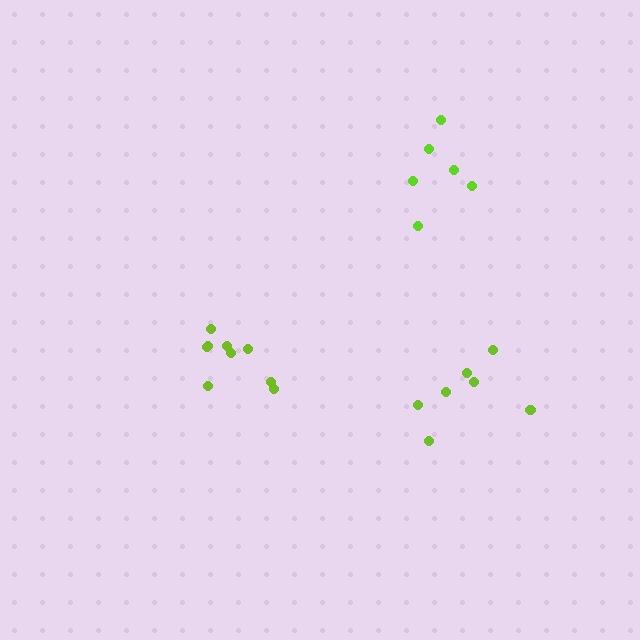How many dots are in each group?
Group 1: 9 dots, Group 2: 6 dots, Group 3: 7 dots (22 total).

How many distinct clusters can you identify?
There are 3 distinct clusters.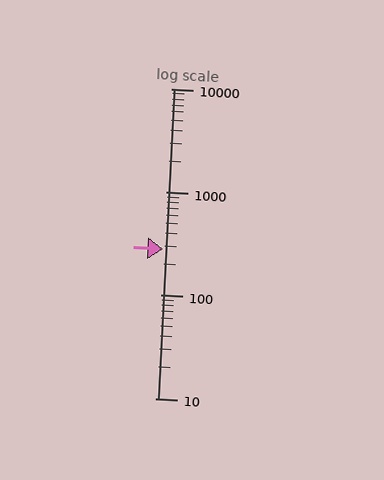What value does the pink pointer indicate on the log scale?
The pointer indicates approximately 280.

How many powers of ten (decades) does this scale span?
The scale spans 3 decades, from 10 to 10000.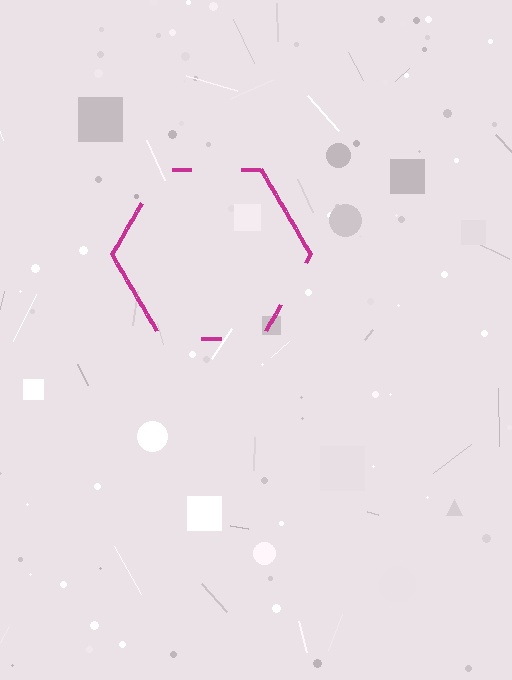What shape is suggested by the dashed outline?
The dashed outline suggests a hexagon.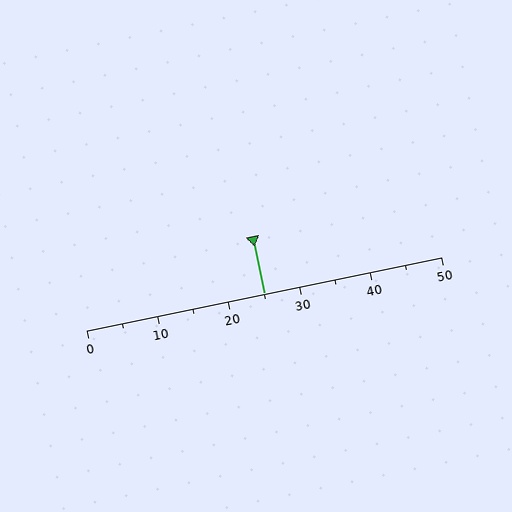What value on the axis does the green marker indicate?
The marker indicates approximately 25.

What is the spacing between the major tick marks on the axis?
The major ticks are spaced 10 apart.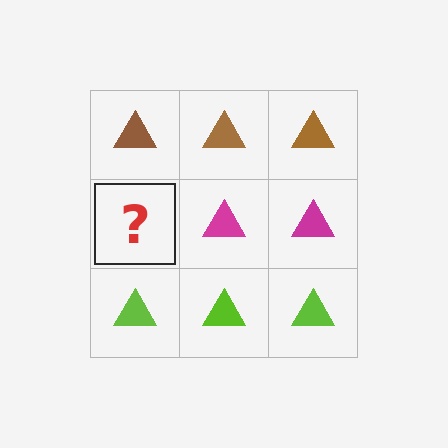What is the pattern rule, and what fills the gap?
The rule is that each row has a consistent color. The gap should be filled with a magenta triangle.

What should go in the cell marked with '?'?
The missing cell should contain a magenta triangle.